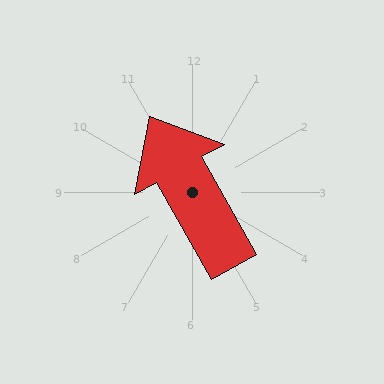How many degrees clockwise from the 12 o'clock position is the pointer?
Approximately 331 degrees.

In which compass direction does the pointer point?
Northwest.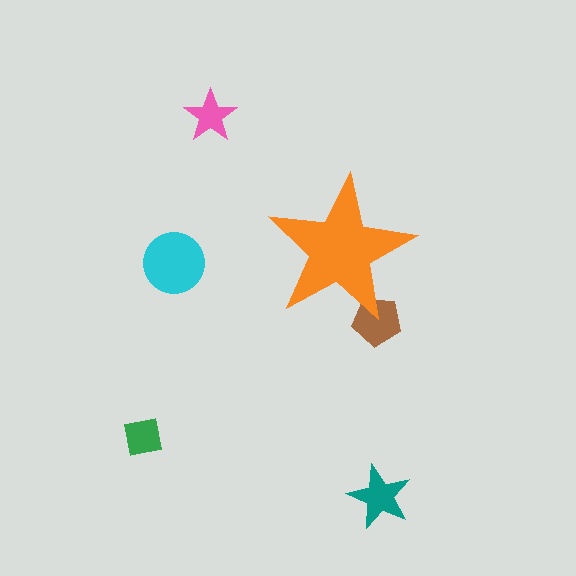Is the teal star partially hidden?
No, the teal star is fully visible.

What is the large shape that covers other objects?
An orange star.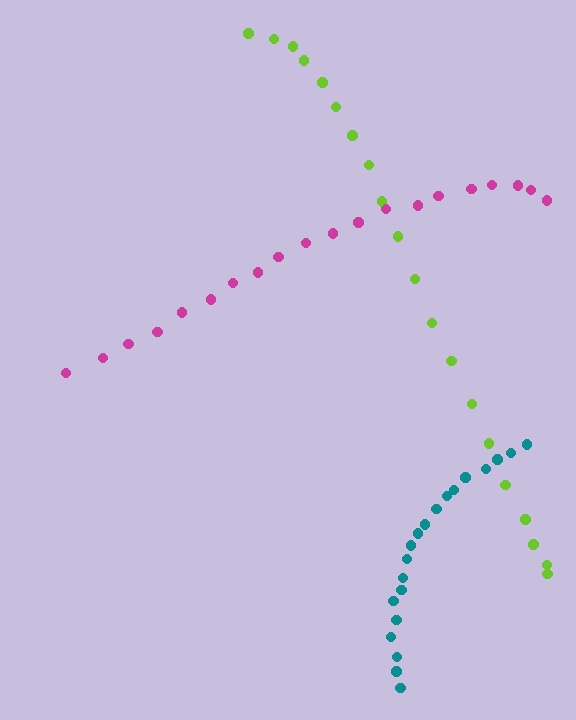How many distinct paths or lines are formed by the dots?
There are 3 distinct paths.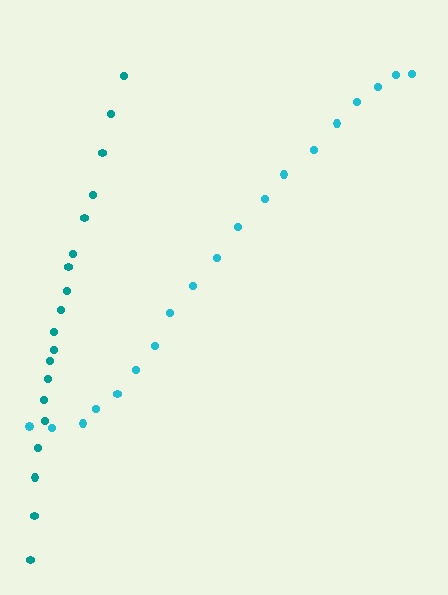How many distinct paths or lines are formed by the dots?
There are 2 distinct paths.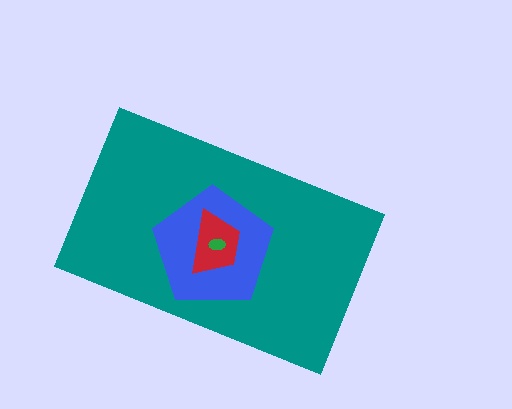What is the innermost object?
The green ellipse.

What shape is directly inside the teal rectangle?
The blue pentagon.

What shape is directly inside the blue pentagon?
The red trapezoid.